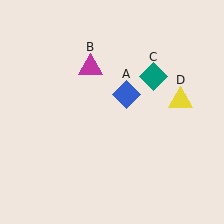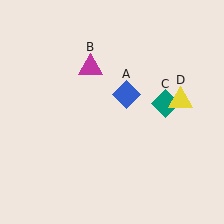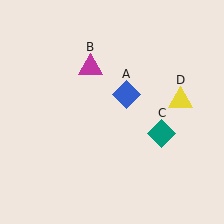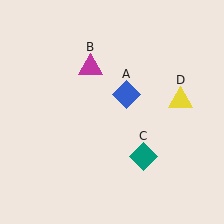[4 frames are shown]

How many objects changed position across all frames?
1 object changed position: teal diamond (object C).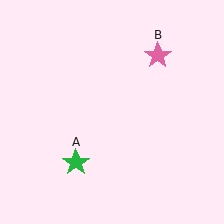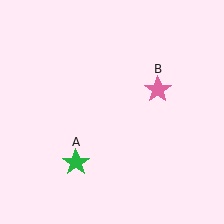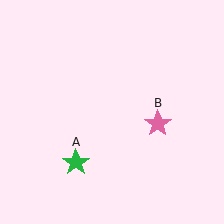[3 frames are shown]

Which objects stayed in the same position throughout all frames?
Green star (object A) remained stationary.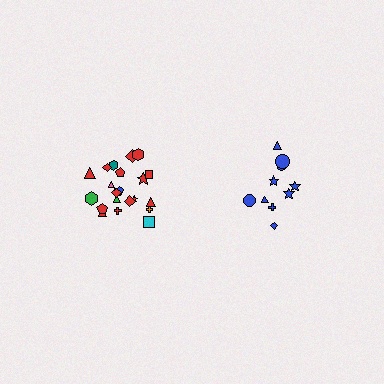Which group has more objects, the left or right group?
The left group.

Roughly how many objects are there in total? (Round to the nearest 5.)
Roughly 30 objects in total.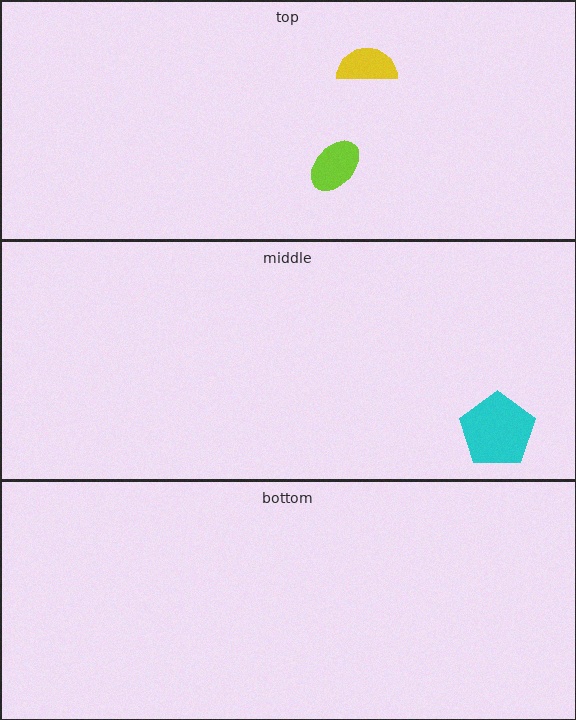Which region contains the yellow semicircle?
The top region.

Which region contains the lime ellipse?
The top region.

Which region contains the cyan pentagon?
The middle region.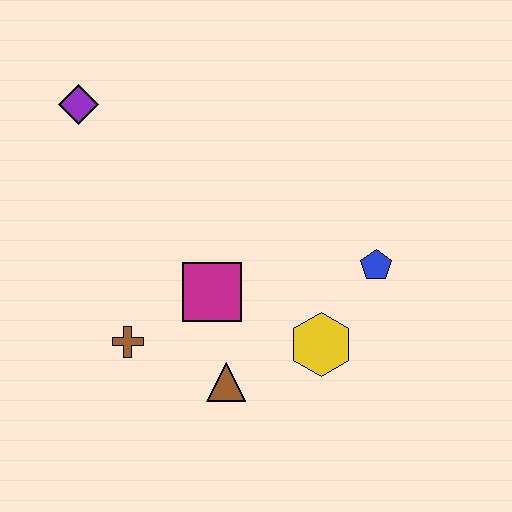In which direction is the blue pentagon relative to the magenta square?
The blue pentagon is to the right of the magenta square.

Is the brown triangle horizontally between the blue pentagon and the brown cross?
Yes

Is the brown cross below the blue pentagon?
Yes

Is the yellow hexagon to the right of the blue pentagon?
No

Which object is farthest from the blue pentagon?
The purple diamond is farthest from the blue pentagon.